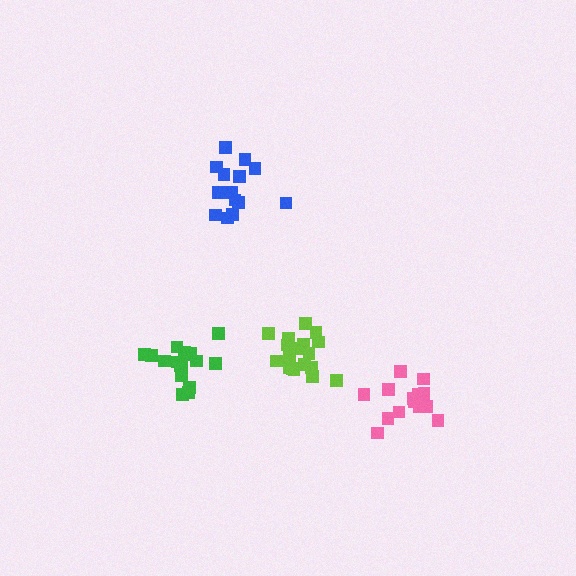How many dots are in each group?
Group 1: 14 dots, Group 2: 19 dots, Group 3: 15 dots, Group 4: 17 dots (65 total).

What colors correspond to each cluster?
The clusters are colored: pink, lime, blue, green.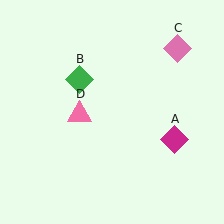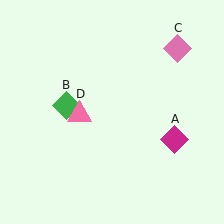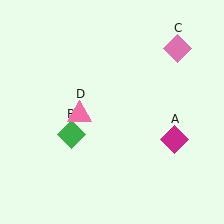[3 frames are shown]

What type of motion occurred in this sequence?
The green diamond (object B) rotated counterclockwise around the center of the scene.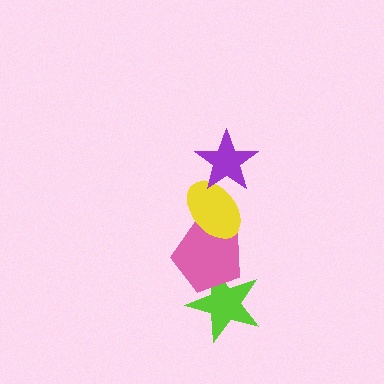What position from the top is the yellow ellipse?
The yellow ellipse is 2nd from the top.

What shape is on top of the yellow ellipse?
The purple star is on top of the yellow ellipse.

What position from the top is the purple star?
The purple star is 1st from the top.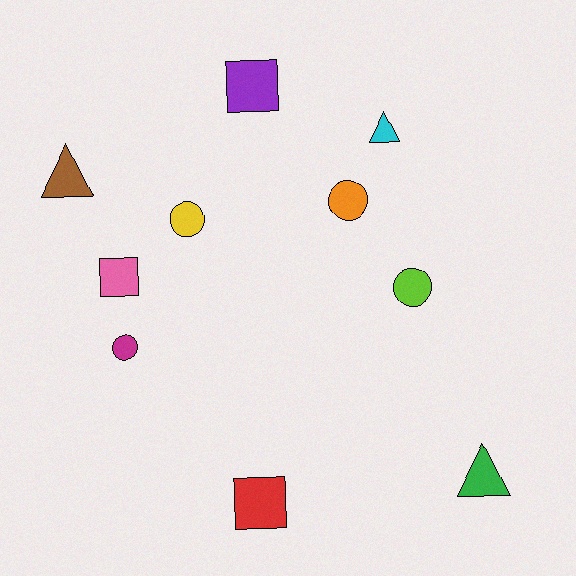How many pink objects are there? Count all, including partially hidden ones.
There is 1 pink object.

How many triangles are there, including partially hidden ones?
There are 3 triangles.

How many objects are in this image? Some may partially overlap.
There are 10 objects.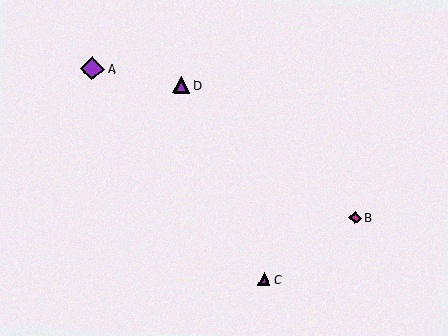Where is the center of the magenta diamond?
The center of the magenta diamond is at (355, 218).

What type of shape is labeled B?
Shape B is a magenta diamond.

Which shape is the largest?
The purple diamond (labeled A) is the largest.